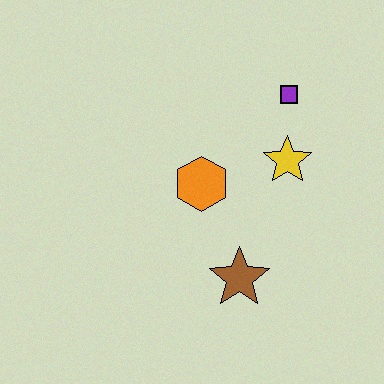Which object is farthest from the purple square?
The brown star is farthest from the purple square.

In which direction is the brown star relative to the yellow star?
The brown star is below the yellow star.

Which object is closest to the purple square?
The yellow star is closest to the purple square.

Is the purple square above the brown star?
Yes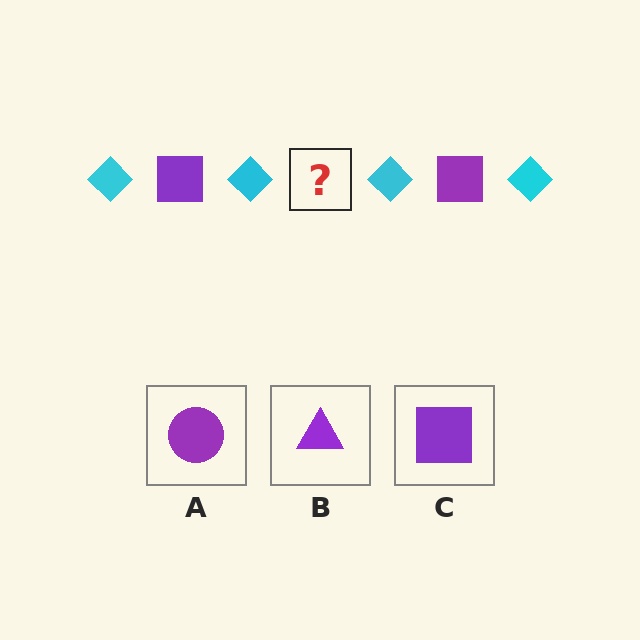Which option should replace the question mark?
Option C.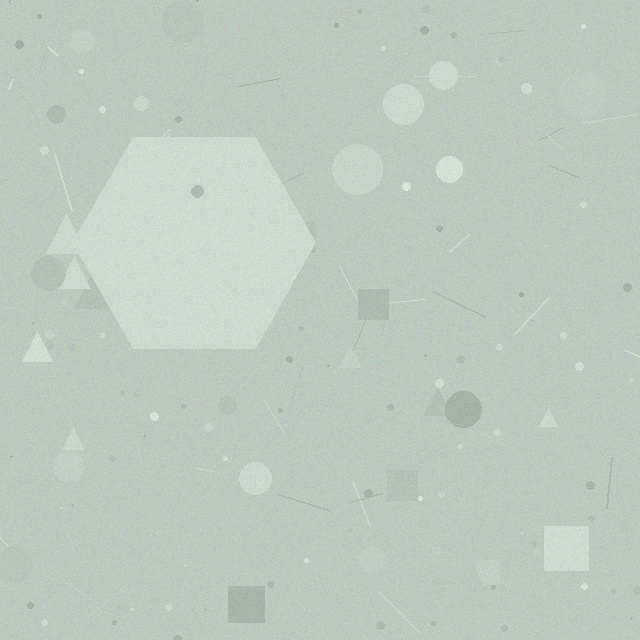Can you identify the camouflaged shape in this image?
The camouflaged shape is a hexagon.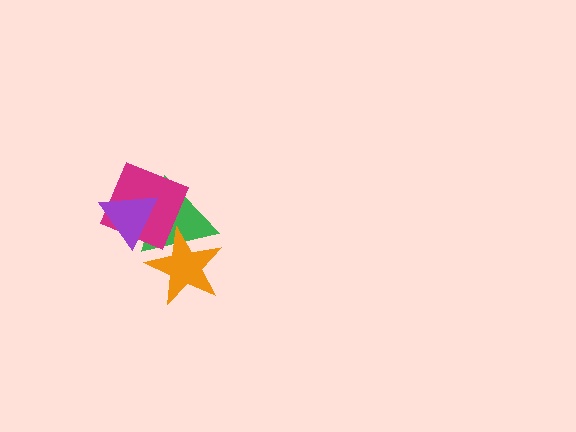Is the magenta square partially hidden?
Yes, it is partially covered by another shape.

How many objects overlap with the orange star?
1 object overlaps with the orange star.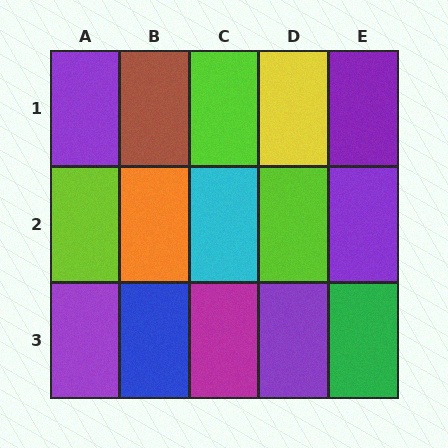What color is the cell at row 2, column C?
Cyan.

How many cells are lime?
3 cells are lime.